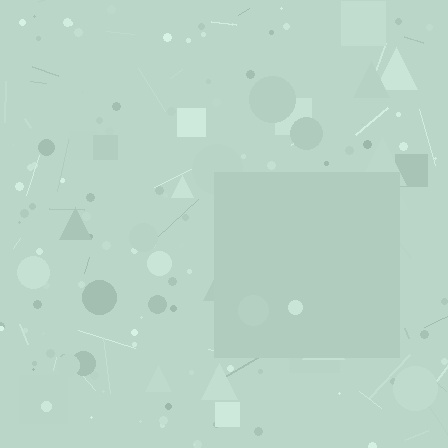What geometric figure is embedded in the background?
A square is embedded in the background.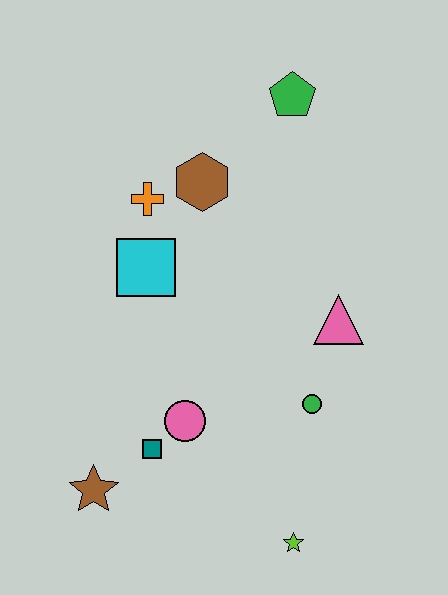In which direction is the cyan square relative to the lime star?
The cyan square is above the lime star.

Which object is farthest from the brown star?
The green pentagon is farthest from the brown star.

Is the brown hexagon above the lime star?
Yes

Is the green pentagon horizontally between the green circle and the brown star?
Yes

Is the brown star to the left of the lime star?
Yes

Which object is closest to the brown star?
The teal square is closest to the brown star.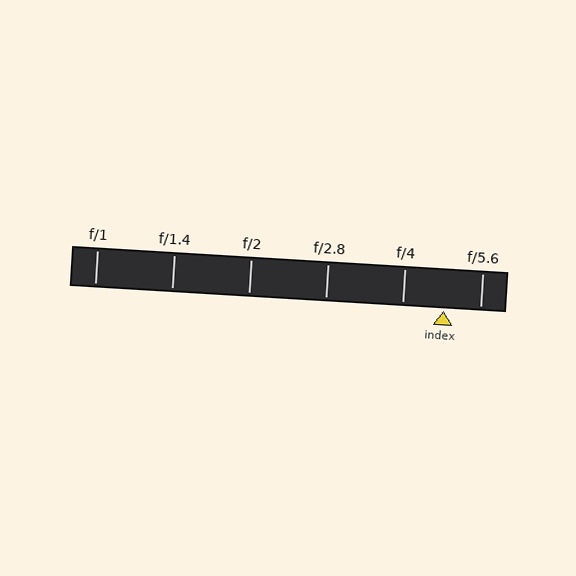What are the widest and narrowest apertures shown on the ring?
The widest aperture shown is f/1 and the narrowest is f/5.6.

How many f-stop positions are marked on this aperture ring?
There are 6 f-stop positions marked.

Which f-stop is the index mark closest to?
The index mark is closest to f/5.6.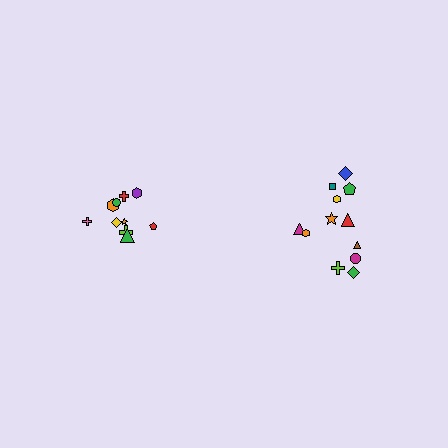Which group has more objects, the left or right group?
The right group.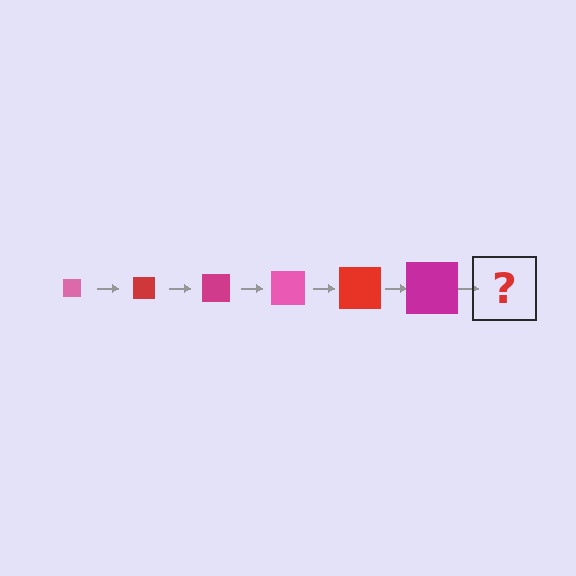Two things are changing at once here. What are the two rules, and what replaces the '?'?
The two rules are that the square grows larger each step and the color cycles through pink, red, and magenta. The '?' should be a pink square, larger than the previous one.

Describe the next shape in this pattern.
It should be a pink square, larger than the previous one.